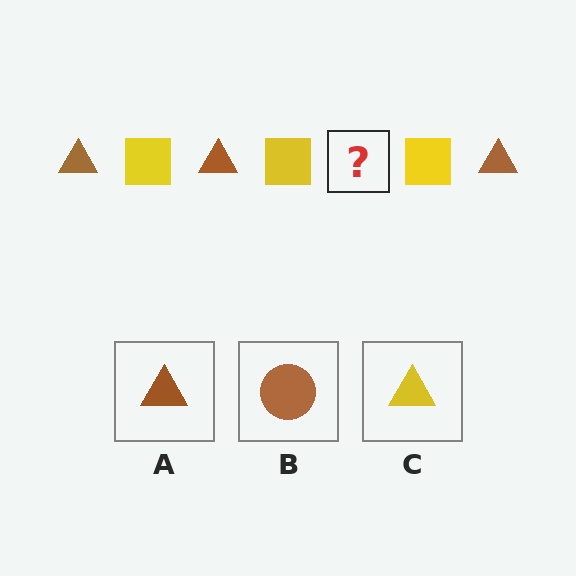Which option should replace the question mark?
Option A.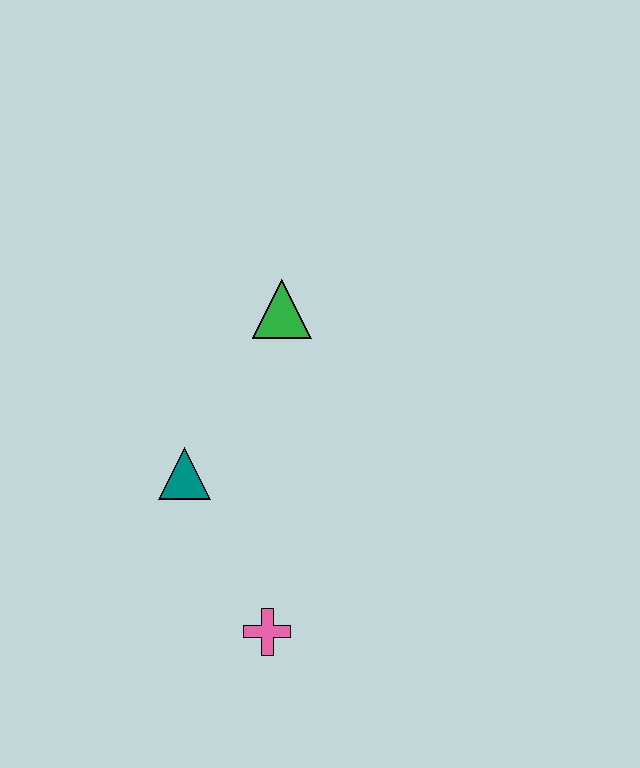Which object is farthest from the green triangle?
The pink cross is farthest from the green triangle.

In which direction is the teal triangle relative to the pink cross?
The teal triangle is above the pink cross.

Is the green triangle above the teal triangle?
Yes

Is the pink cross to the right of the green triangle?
No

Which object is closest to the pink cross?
The teal triangle is closest to the pink cross.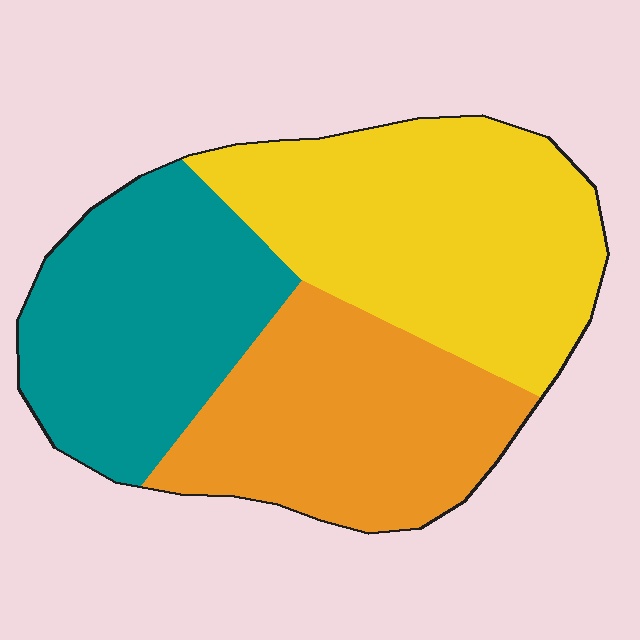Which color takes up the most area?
Yellow, at roughly 40%.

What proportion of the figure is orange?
Orange covers 31% of the figure.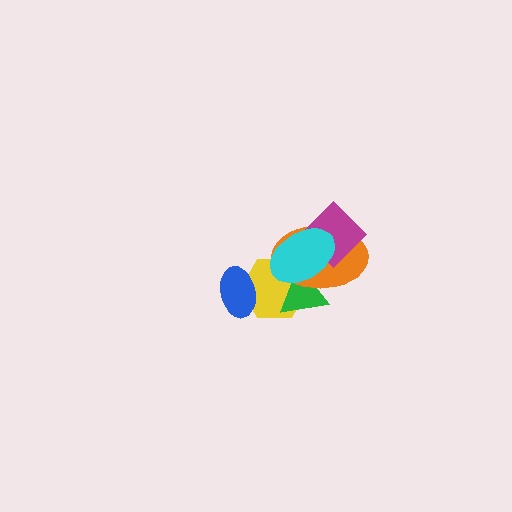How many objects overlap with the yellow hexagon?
4 objects overlap with the yellow hexagon.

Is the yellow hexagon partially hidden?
Yes, it is partially covered by another shape.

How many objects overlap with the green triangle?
3 objects overlap with the green triangle.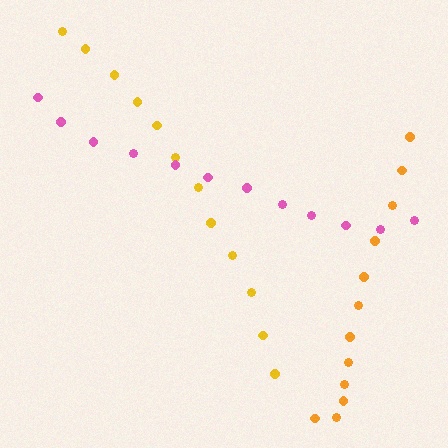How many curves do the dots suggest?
There are 3 distinct paths.